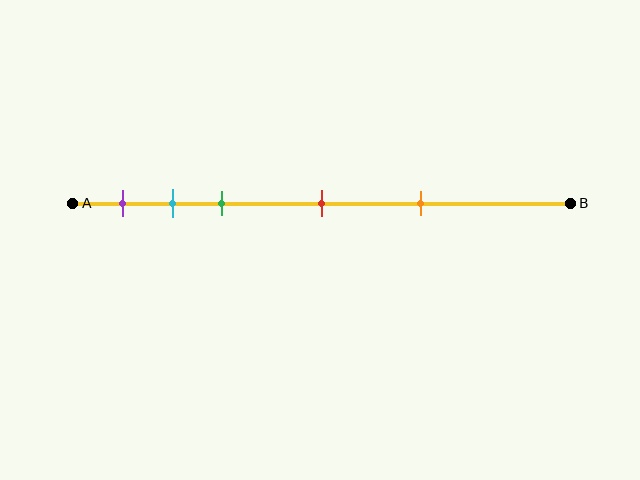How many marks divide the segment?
There are 5 marks dividing the segment.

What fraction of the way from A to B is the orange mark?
The orange mark is approximately 70% (0.7) of the way from A to B.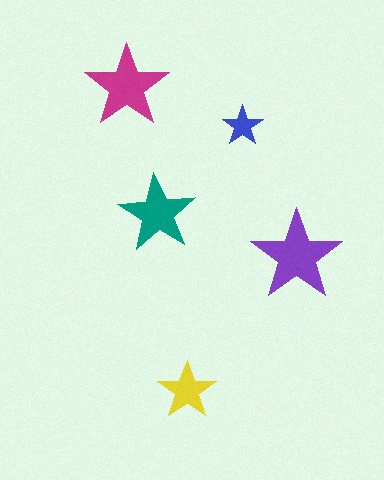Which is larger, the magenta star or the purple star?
The purple one.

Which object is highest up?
The magenta star is topmost.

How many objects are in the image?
There are 5 objects in the image.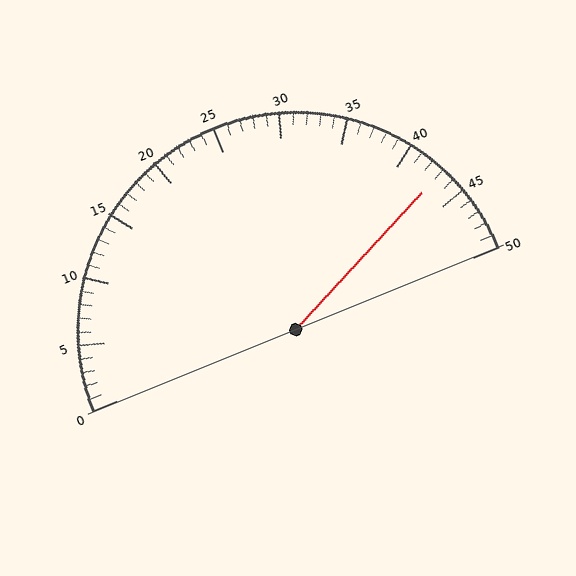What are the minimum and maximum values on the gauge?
The gauge ranges from 0 to 50.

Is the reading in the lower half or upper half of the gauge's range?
The reading is in the upper half of the range (0 to 50).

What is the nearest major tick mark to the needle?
The nearest major tick mark is 45.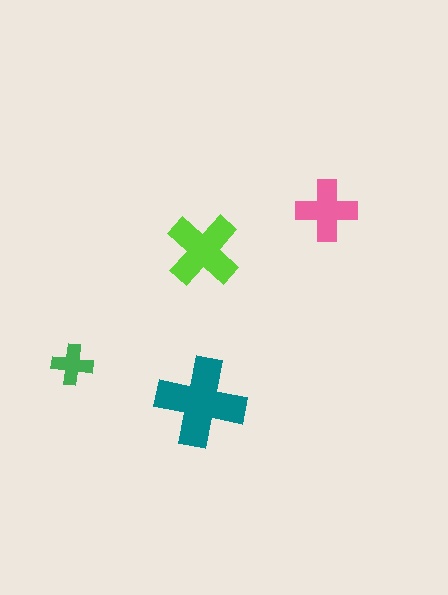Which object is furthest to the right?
The pink cross is rightmost.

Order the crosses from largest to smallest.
the teal one, the lime one, the pink one, the green one.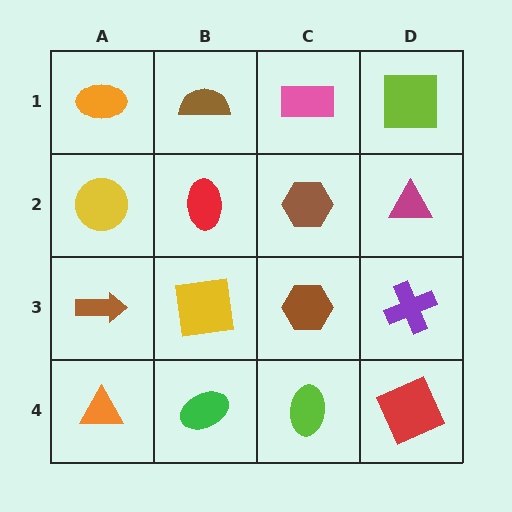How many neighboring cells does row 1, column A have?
2.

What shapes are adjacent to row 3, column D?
A magenta triangle (row 2, column D), a red square (row 4, column D), a brown hexagon (row 3, column C).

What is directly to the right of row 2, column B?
A brown hexagon.